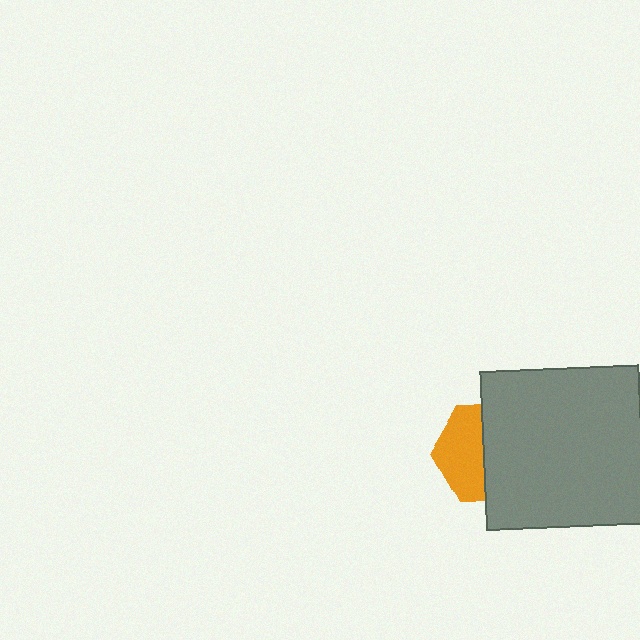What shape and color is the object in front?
The object in front is a gray square.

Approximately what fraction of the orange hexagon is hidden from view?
Roughly 53% of the orange hexagon is hidden behind the gray square.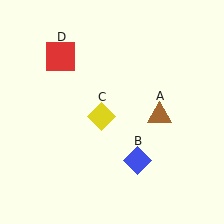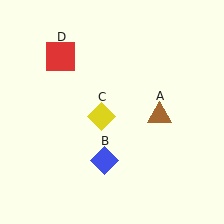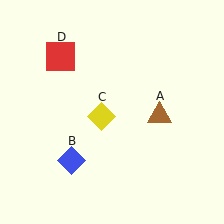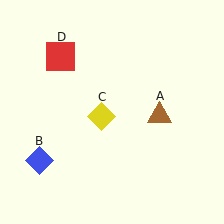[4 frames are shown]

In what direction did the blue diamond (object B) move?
The blue diamond (object B) moved left.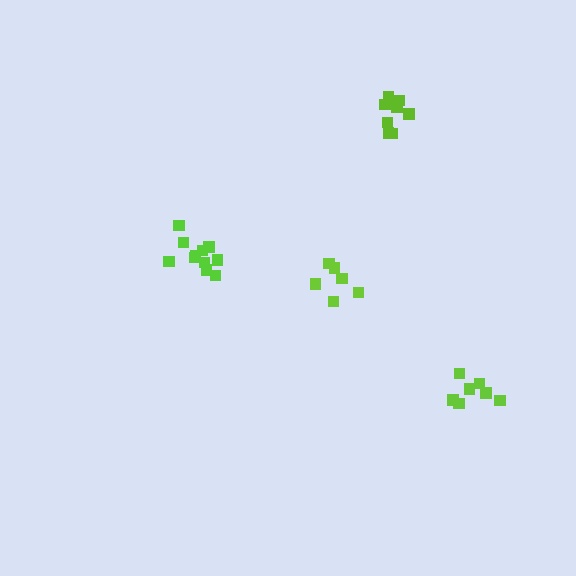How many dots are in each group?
Group 1: 11 dots, Group 2: 6 dots, Group 3: 8 dots, Group 4: 7 dots (32 total).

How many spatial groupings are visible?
There are 4 spatial groupings.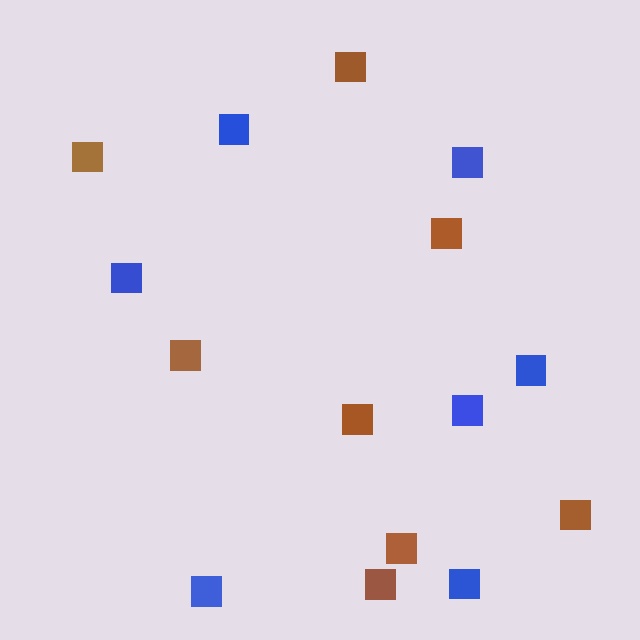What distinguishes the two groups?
There are 2 groups: one group of blue squares (7) and one group of brown squares (8).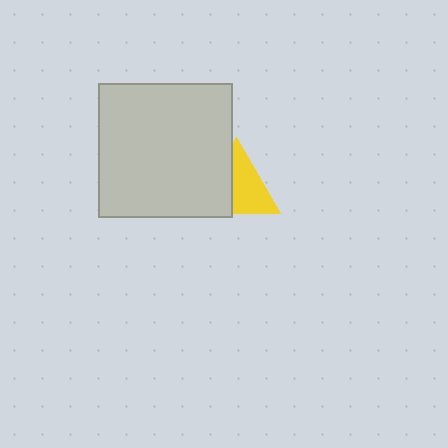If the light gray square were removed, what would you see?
You would see the complete yellow triangle.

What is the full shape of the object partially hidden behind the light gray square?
The partially hidden object is a yellow triangle.